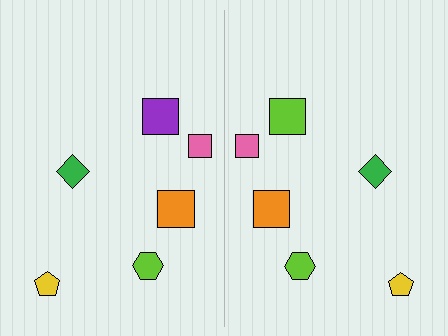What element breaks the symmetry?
The lime square on the right side breaks the symmetry — its mirror counterpart is purple.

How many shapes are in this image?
There are 12 shapes in this image.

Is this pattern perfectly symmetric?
No, the pattern is not perfectly symmetric. The lime square on the right side breaks the symmetry — its mirror counterpart is purple.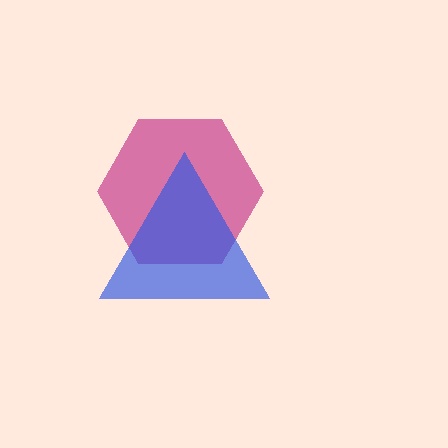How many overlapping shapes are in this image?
There are 2 overlapping shapes in the image.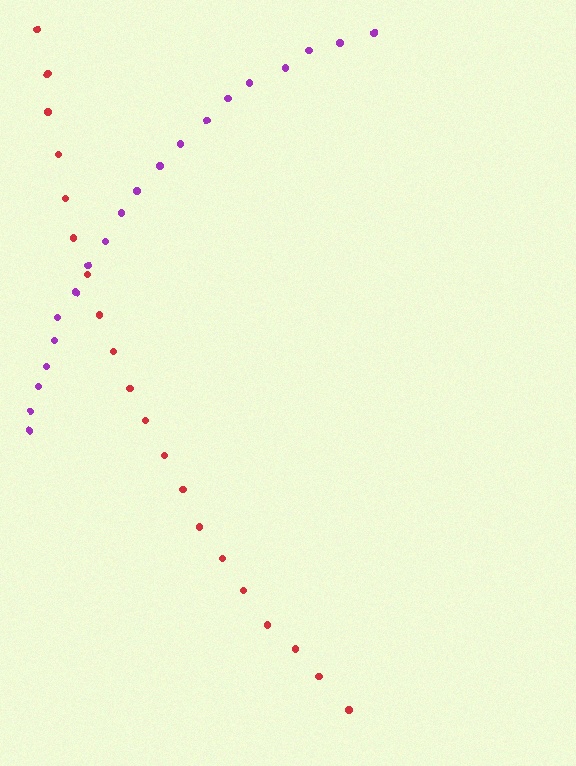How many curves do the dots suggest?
There are 2 distinct paths.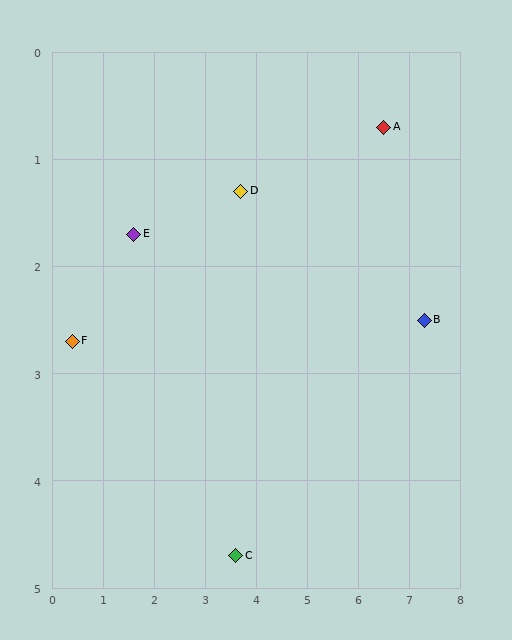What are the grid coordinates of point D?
Point D is at approximately (3.7, 1.3).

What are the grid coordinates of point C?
Point C is at approximately (3.6, 4.7).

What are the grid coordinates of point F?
Point F is at approximately (0.4, 2.7).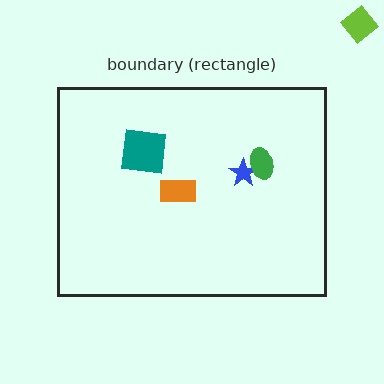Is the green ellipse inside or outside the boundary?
Inside.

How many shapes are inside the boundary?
4 inside, 1 outside.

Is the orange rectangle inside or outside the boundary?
Inside.